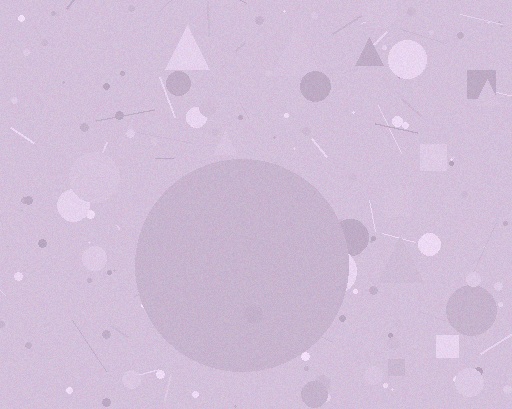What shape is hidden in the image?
A circle is hidden in the image.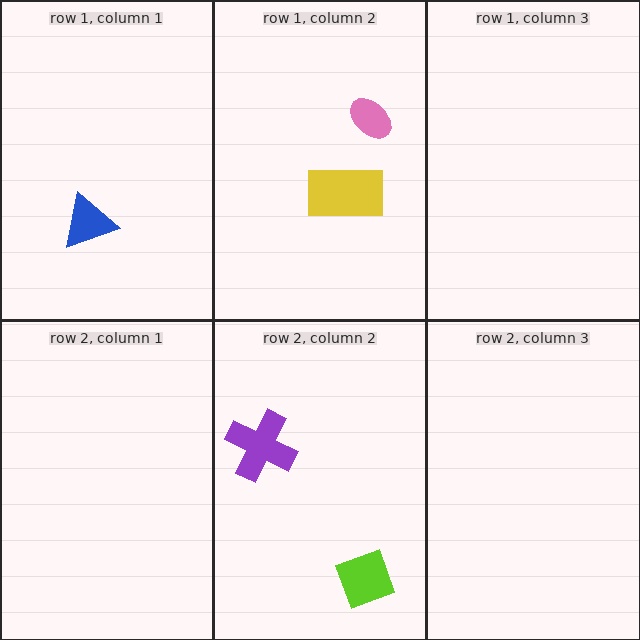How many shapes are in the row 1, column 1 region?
1.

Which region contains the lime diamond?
The row 2, column 2 region.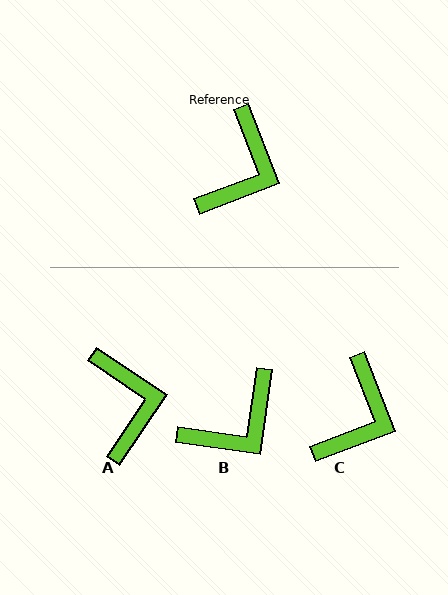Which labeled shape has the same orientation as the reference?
C.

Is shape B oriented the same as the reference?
No, it is off by about 29 degrees.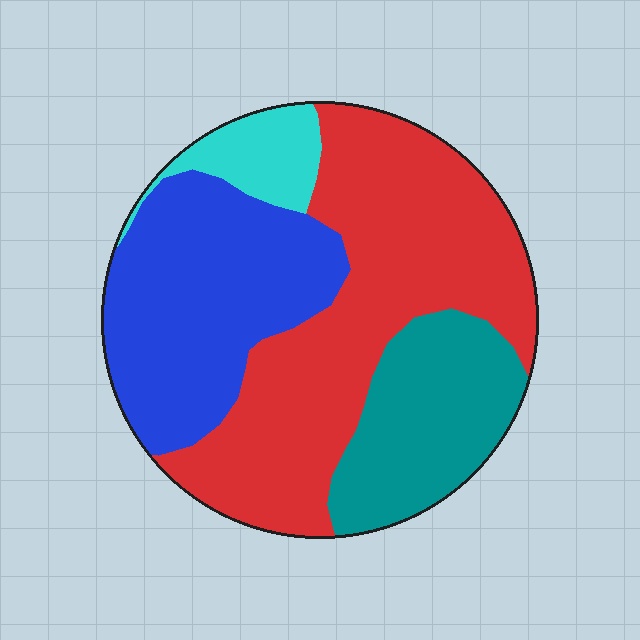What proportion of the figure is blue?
Blue takes up about one third (1/3) of the figure.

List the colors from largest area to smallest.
From largest to smallest: red, blue, teal, cyan.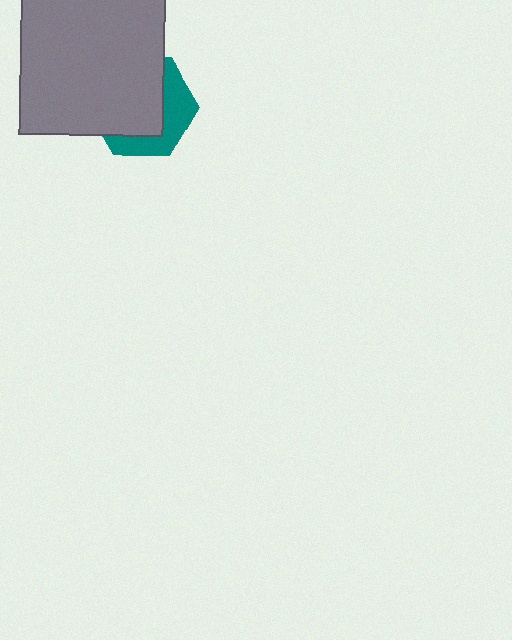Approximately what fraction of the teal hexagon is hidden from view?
Roughly 63% of the teal hexagon is hidden behind the gray square.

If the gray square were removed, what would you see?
You would see the complete teal hexagon.